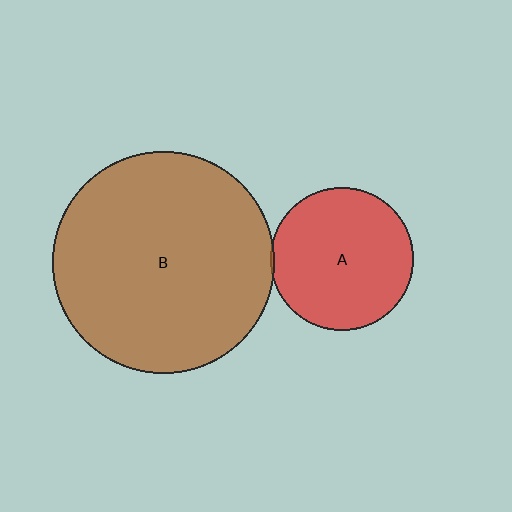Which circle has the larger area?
Circle B (brown).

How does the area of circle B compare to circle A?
Approximately 2.4 times.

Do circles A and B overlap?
Yes.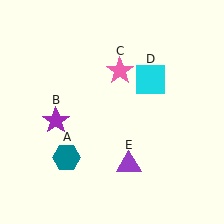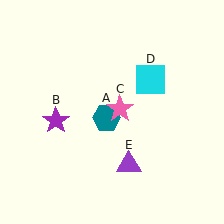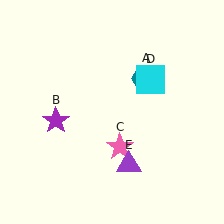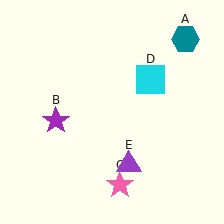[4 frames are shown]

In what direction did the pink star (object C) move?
The pink star (object C) moved down.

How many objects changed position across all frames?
2 objects changed position: teal hexagon (object A), pink star (object C).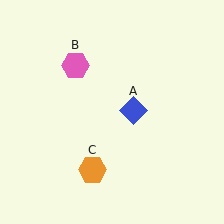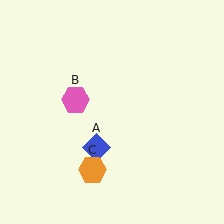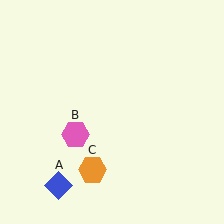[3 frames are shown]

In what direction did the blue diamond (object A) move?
The blue diamond (object A) moved down and to the left.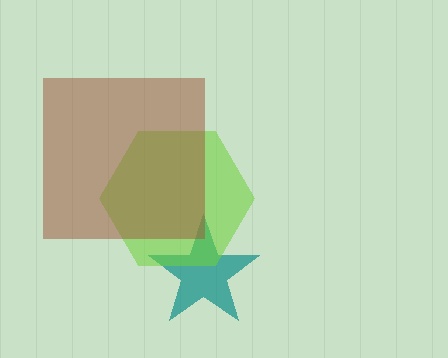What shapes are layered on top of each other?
The layered shapes are: a teal star, a lime hexagon, a brown square.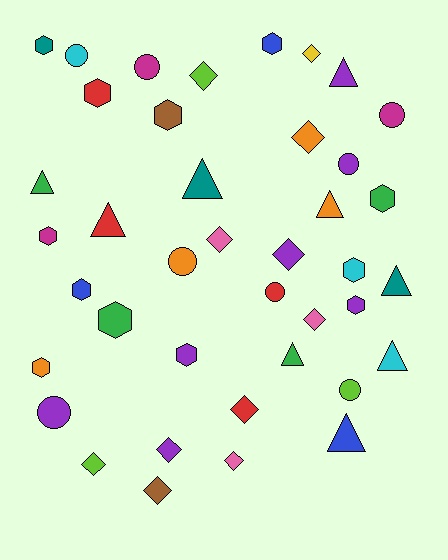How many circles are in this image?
There are 8 circles.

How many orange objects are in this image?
There are 4 orange objects.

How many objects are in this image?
There are 40 objects.